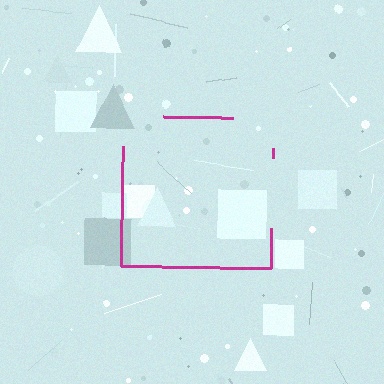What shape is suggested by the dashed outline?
The dashed outline suggests a square.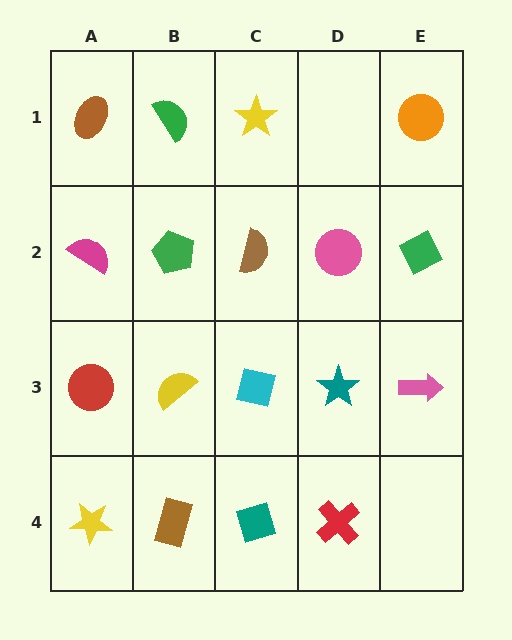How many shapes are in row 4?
4 shapes.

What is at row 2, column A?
A magenta semicircle.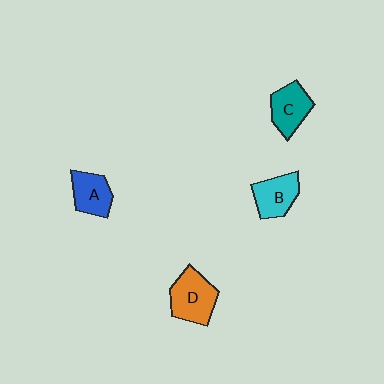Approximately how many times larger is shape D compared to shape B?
Approximately 1.2 times.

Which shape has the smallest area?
Shape A (blue).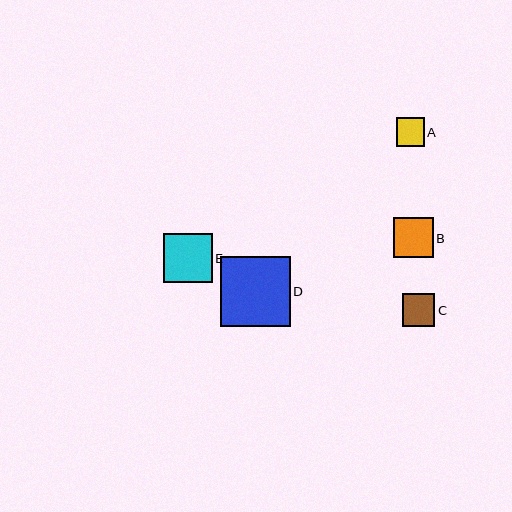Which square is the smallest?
Square A is the smallest with a size of approximately 28 pixels.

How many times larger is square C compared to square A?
Square C is approximately 1.1 times the size of square A.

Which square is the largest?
Square D is the largest with a size of approximately 70 pixels.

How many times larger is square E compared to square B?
Square E is approximately 1.2 times the size of square B.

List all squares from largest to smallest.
From largest to smallest: D, E, B, C, A.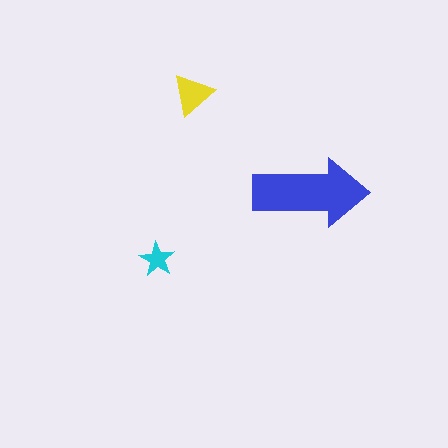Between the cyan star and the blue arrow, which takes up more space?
The blue arrow.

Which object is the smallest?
The cyan star.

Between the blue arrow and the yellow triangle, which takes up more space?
The blue arrow.